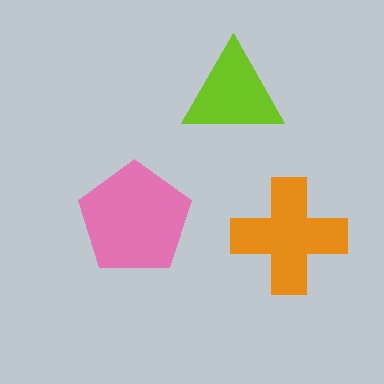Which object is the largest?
The pink pentagon.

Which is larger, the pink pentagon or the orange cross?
The pink pentagon.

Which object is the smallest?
The lime triangle.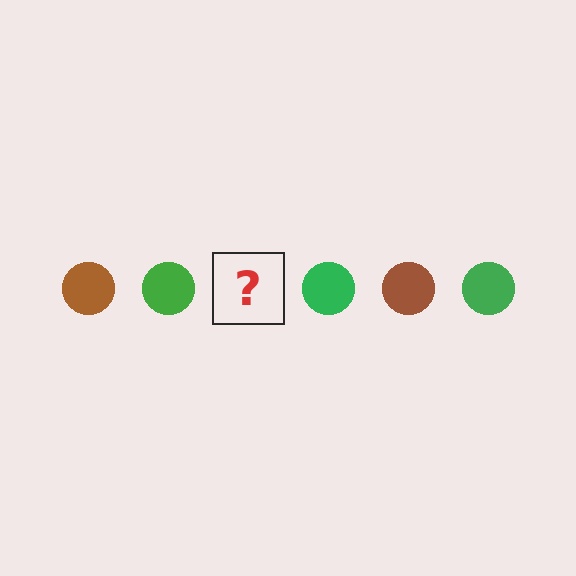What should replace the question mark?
The question mark should be replaced with a brown circle.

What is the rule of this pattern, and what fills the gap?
The rule is that the pattern cycles through brown, green circles. The gap should be filled with a brown circle.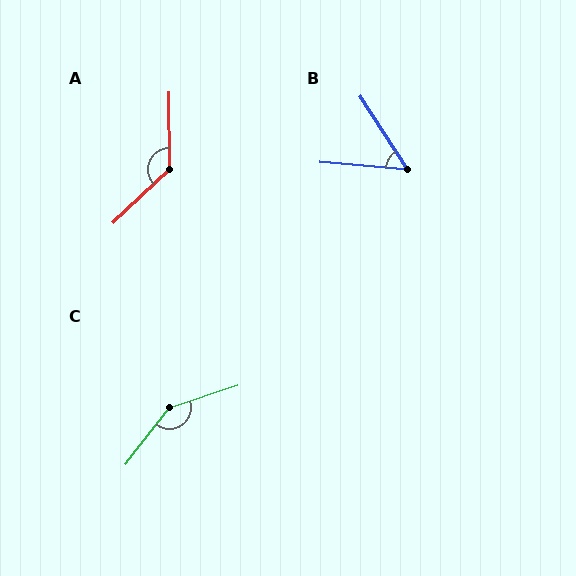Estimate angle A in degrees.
Approximately 133 degrees.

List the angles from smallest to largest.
B (52°), A (133°), C (146°).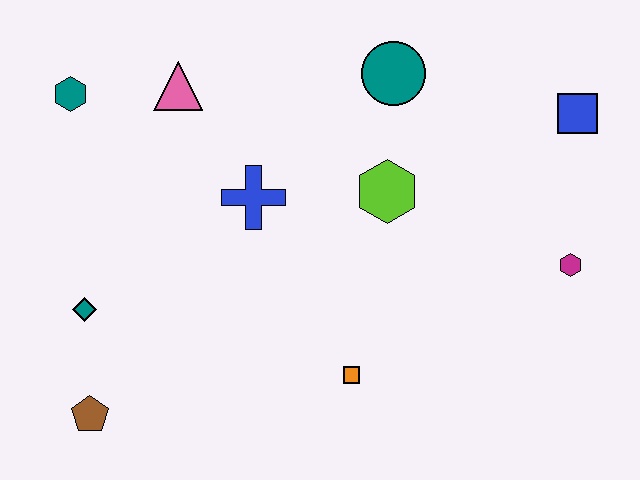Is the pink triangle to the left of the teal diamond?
No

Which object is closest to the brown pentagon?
The teal diamond is closest to the brown pentagon.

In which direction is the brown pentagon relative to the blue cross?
The brown pentagon is below the blue cross.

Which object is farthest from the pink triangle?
The magenta hexagon is farthest from the pink triangle.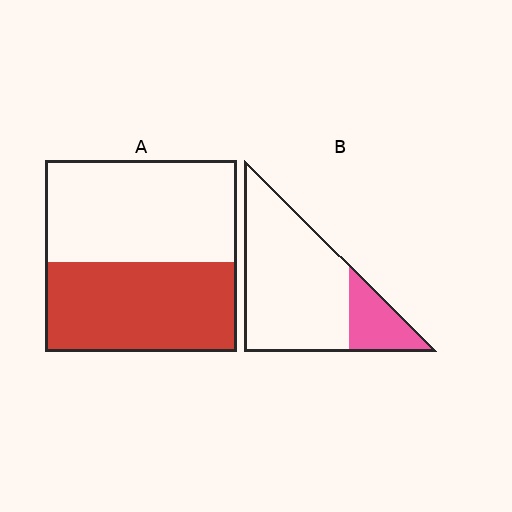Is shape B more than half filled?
No.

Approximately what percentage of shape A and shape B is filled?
A is approximately 45% and B is approximately 20%.